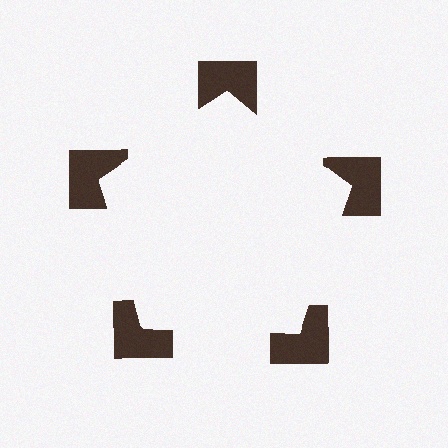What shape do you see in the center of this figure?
An illusory pentagon — its edges are inferred from the aligned wedge cuts in the notched squares, not physically drawn.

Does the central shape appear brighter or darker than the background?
It typically appears slightly brighter than the background, even though no actual brightness change is drawn.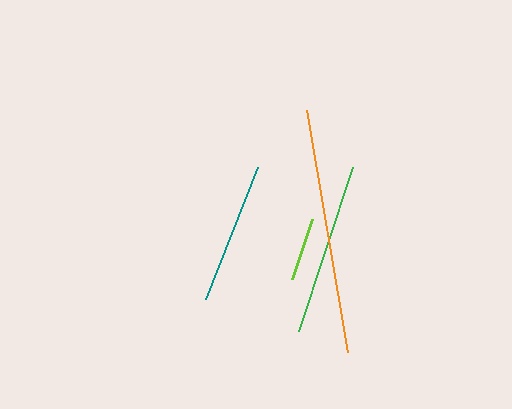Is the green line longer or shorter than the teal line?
The green line is longer than the teal line.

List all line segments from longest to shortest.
From longest to shortest: orange, green, teal, lime.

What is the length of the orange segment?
The orange segment is approximately 245 pixels long.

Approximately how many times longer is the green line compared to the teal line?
The green line is approximately 1.2 times the length of the teal line.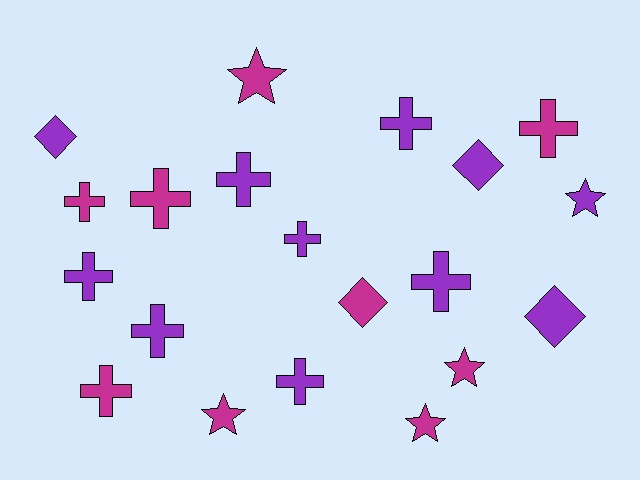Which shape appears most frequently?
Cross, with 11 objects.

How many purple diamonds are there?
There are 3 purple diamonds.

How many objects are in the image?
There are 20 objects.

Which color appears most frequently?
Purple, with 11 objects.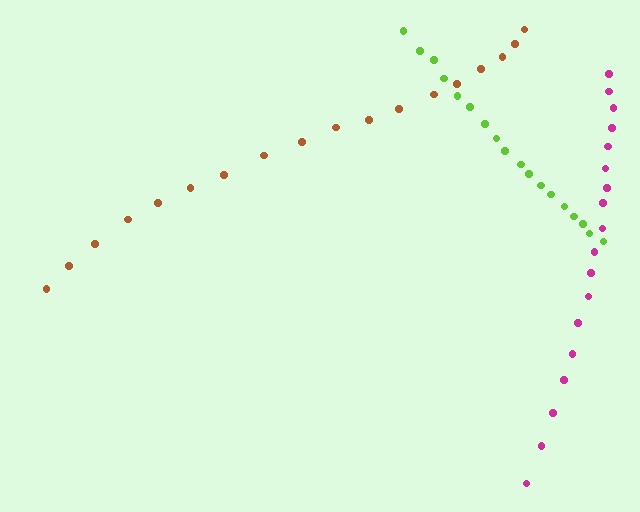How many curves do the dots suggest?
There are 3 distinct paths.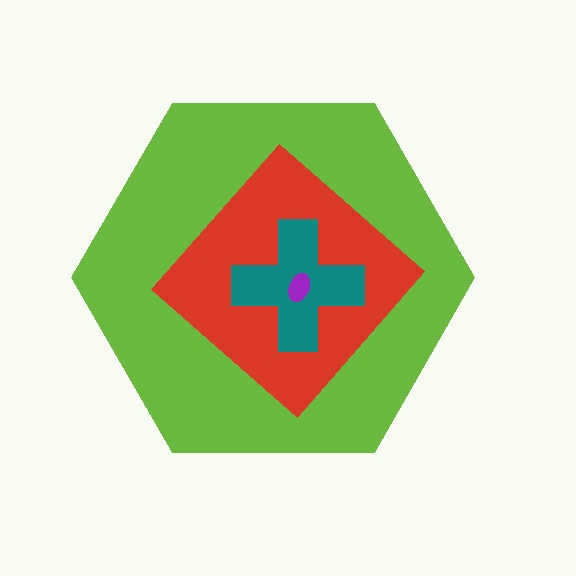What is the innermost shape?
The purple ellipse.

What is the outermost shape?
The lime hexagon.